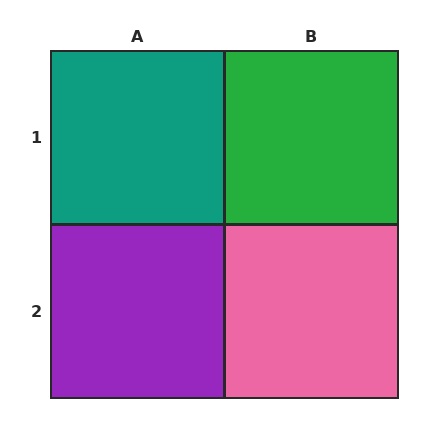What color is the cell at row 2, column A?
Purple.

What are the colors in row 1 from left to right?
Teal, green.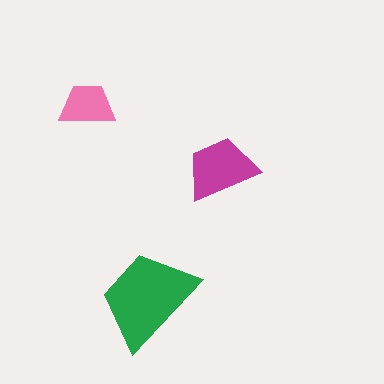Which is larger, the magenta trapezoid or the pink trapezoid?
The magenta one.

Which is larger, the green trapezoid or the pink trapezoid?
The green one.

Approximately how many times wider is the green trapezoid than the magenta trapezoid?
About 1.5 times wider.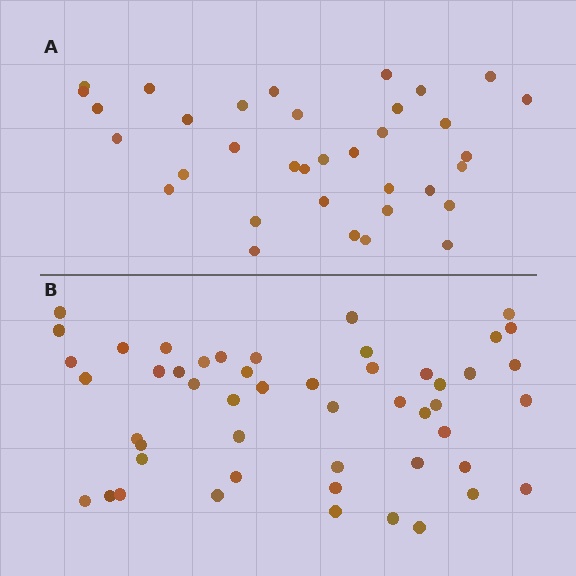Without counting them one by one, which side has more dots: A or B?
Region B (the bottom region) has more dots.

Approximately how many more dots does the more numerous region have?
Region B has approximately 15 more dots than region A.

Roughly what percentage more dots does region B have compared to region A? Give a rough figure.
About 45% more.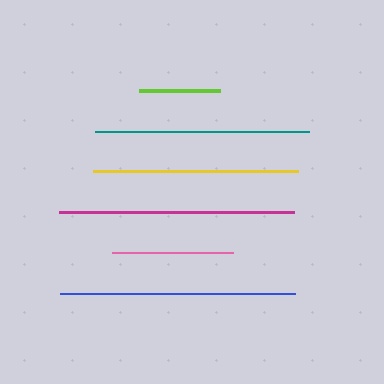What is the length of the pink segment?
The pink segment is approximately 121 pixels long.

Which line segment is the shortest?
The lime line is the shortest at approximately 81 pixels.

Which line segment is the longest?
The magenta line is the longest at approximately 235 pixels.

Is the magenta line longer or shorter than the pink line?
The magenta line is longer than the pink line.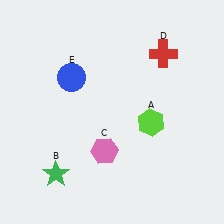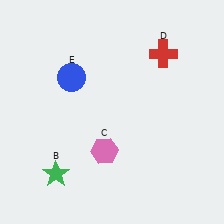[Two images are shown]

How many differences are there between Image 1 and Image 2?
There is 1 difference between the two images.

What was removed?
The lime hexagon (A) was removed in Image 2.